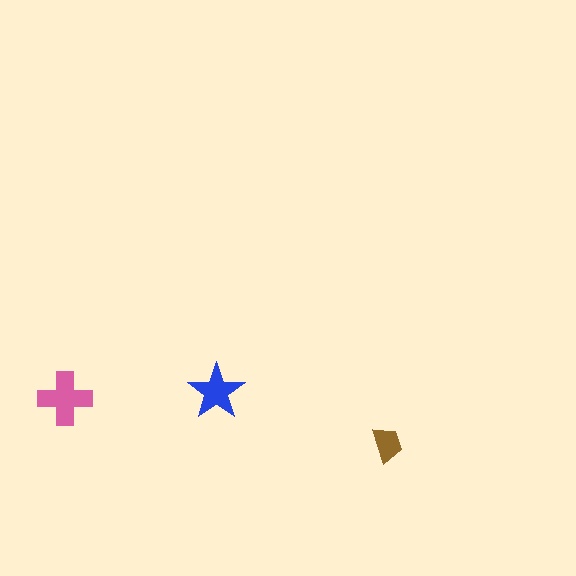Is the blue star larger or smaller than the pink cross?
Smaller.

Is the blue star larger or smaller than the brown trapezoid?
Larger.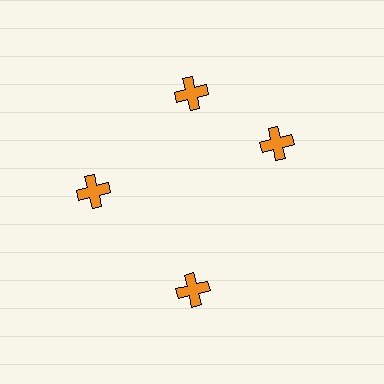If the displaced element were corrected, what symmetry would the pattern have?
It would have 4-fold rotational symmetry — the pattern would map onto itself every 90 degrees.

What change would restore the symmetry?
The symmetry would be restored by rotating it back into even spacing with its neighbors so that all 4 crosses sit at equal angles and equal distance from the center.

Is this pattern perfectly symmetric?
No. The 4 orange crosses are arranged in a ring, but one element near the 3 o'clock position is rotated out of alignment along the ring, breaking the 4-fold rotational symmetry.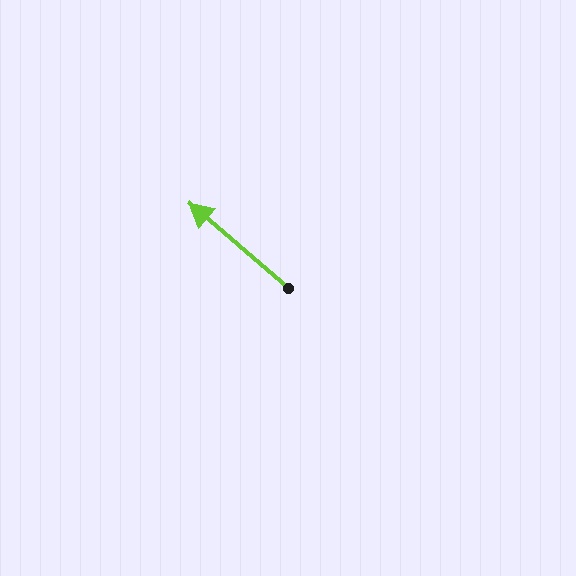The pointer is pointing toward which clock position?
Roughly 10 o'clock.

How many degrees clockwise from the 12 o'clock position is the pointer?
Approximately 311 degrees.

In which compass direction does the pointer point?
Northwest.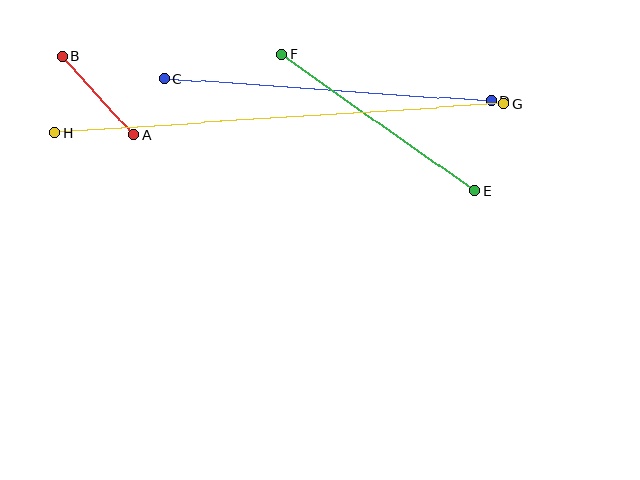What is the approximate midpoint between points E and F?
The midpoint is at approximately (378, 123) pixels.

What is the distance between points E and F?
The distance is approximately 236 pixels.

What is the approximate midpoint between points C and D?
The midpoint is at approximately (328, 90) pixels.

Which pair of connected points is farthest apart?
Points G and H are farthest apart.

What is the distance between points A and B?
The distance is approximately 105 pixels.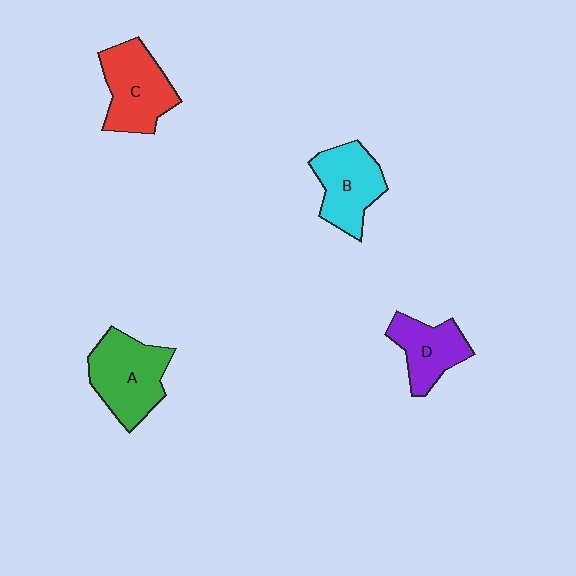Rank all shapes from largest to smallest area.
From largest to smallest: A (green), C (red), B (cyan), D (purple).